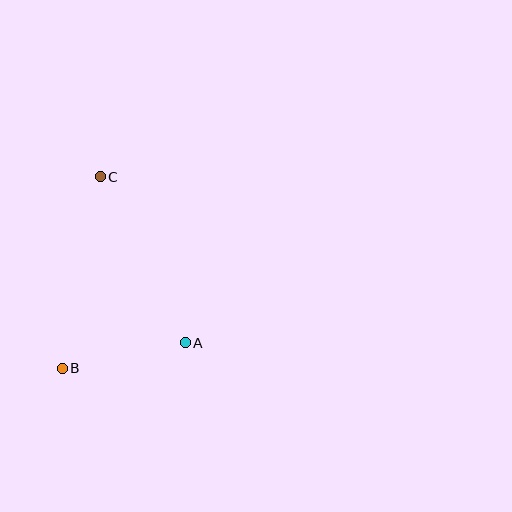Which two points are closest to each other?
Points A and B are closest to each other.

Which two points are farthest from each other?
Points B and C are farthest from each other.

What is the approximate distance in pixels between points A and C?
The distance between A and C is approximately 186 pixels.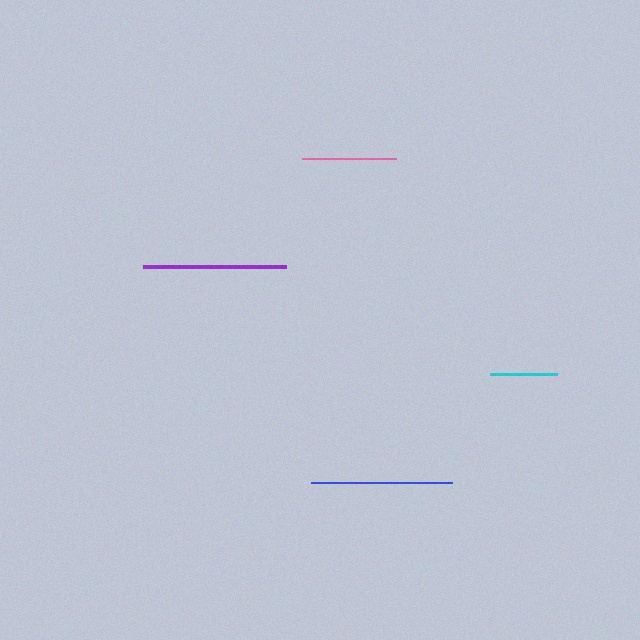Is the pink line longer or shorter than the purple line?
The purple line is longer than the pink line.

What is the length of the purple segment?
The purple segment is approximately 143 pixels long.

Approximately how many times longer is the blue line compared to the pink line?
The blue line is approximately 1.5 times the length of the pink line.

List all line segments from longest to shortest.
From longest to shortest: purple, blue, pink, cyan.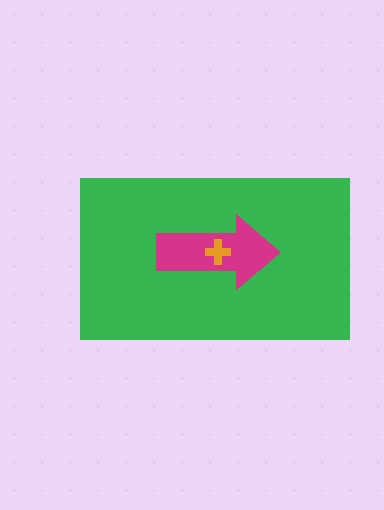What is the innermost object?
The orange cross.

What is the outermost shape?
The green rectangle.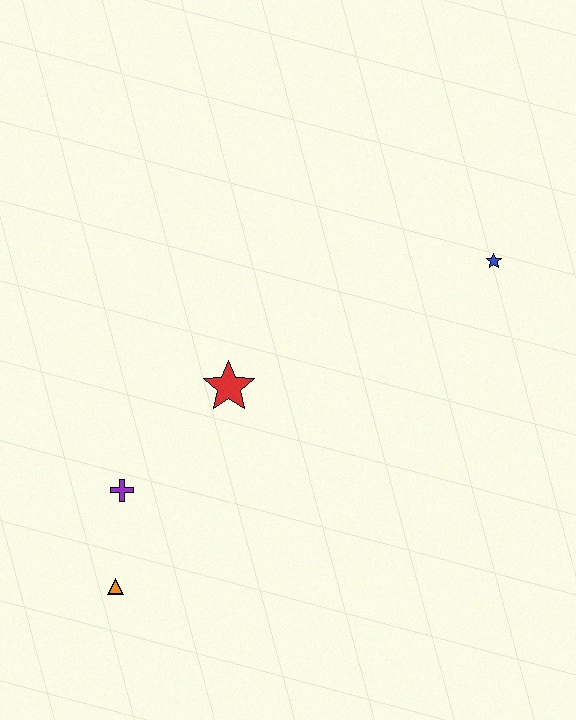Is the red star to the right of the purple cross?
Yes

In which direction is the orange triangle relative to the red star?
The orange triangle is below the red star.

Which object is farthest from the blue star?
The orange triangle is farthest from the blue star.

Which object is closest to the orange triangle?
The purple cross is closest to the orange triangle.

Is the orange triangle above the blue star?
No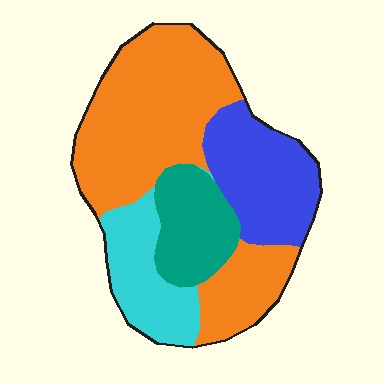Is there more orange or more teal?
Orange.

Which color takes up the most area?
Orange, at roughly 50%.